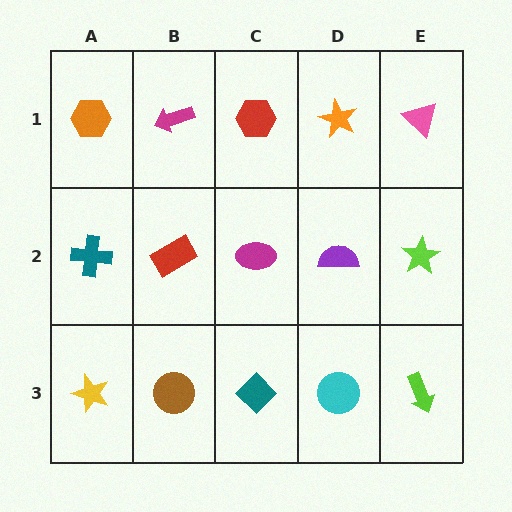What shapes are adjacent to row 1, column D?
A purple semicircle (row 2, column D), a red hexagon (row 1, column C), a pink triangle (row 1, column E).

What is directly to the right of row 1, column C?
An orange star.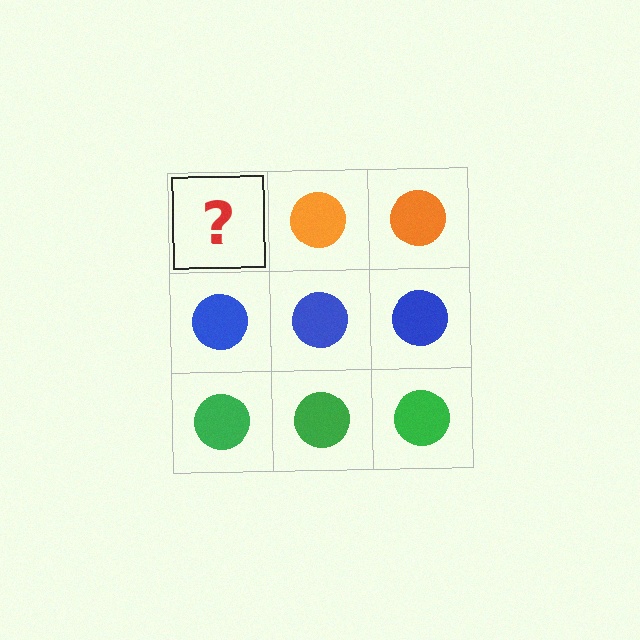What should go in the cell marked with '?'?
The missing cell should contain an orange circle.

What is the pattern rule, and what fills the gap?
The rule is that each row has a consistent color. The gap should be filled with an orange circle.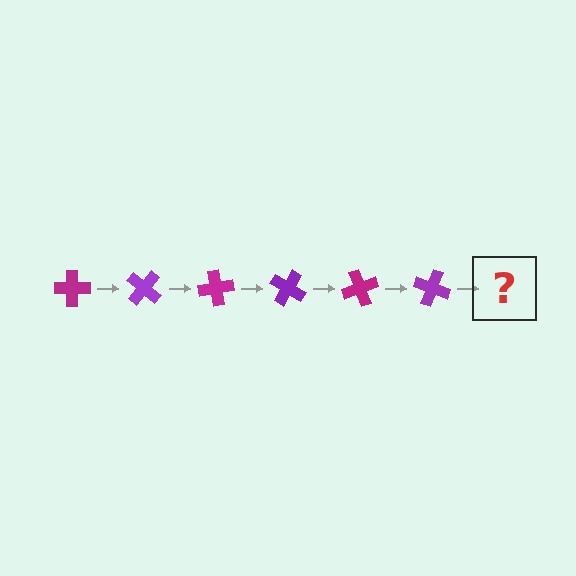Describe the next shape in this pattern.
It should be a magenta cross, rotated 240 degrees from the start.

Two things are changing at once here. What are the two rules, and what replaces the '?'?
The two rules are that it rotates 40 degrees each step and the color cycles through magenta and purple. The '?' should be a magenta cross, rotated 240 degrees from the start.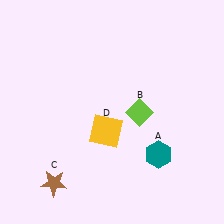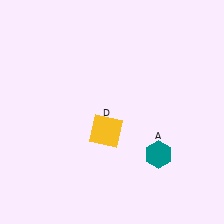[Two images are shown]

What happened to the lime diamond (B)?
The lime diamond (B) was removed in Image 2. It was in the bottom-right area of Image 1.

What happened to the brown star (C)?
The brown star (C) was removed in Image 2. It was in the bottom-left area of Image 1.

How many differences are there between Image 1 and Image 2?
There are 2 differences between the two images.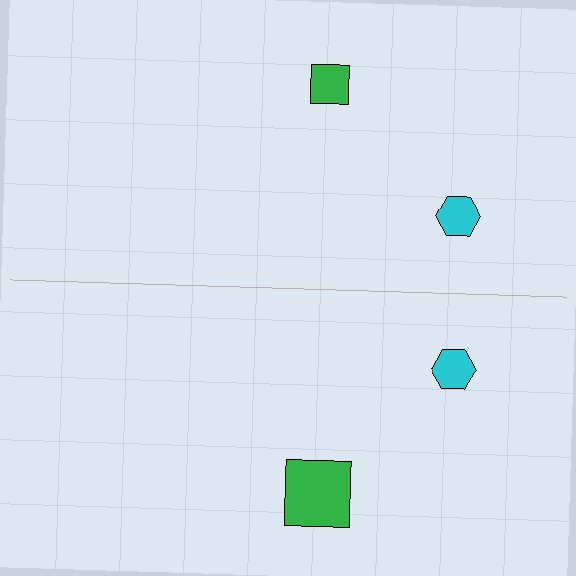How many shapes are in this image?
There are 4 shapes in this image.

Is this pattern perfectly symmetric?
No, the pattern is not perfectly symmetric. The green square on the bottom side has a different size than its mirror counterpart.